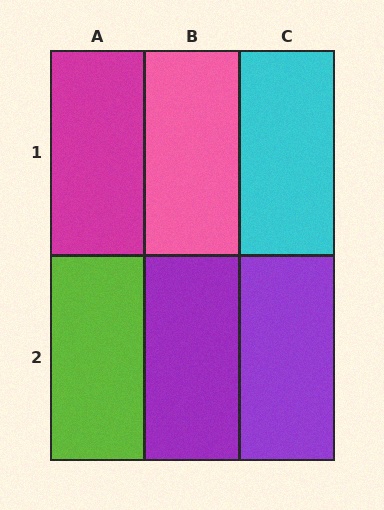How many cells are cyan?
1 cell is cyan.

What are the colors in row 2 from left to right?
Lime, purple, purple.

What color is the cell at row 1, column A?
Magenta.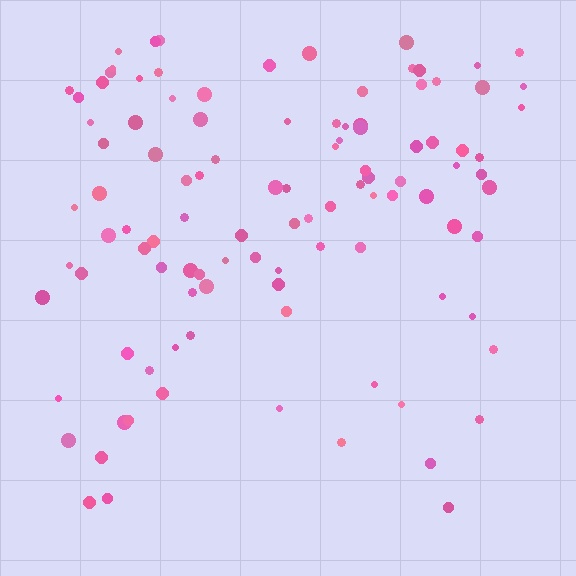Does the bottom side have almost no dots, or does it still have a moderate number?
Still a moderate number, just noticeably fewer than the top.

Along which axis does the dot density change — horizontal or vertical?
Vertical.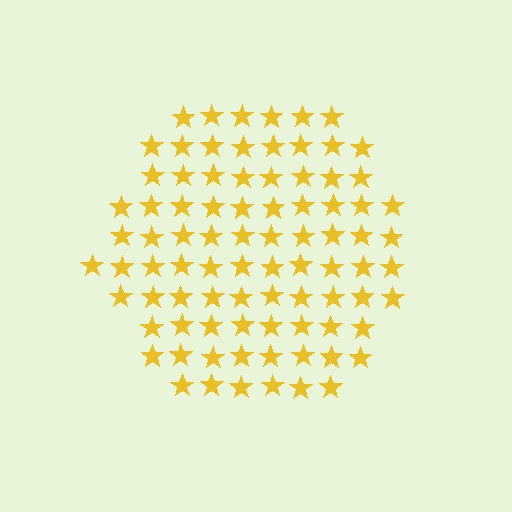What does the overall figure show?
The overall figure shows a hexagon.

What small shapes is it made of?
It is made of small stars.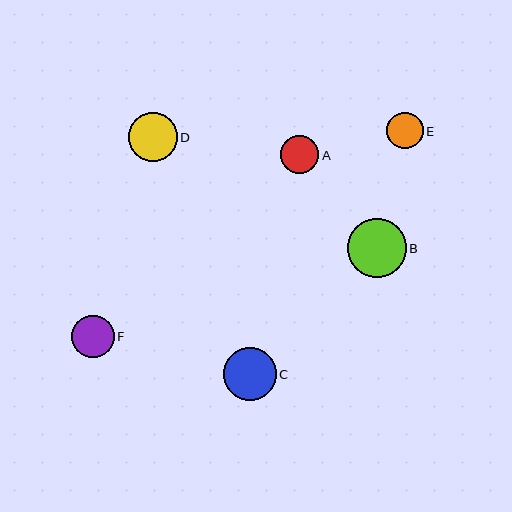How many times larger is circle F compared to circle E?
Circle F is approximately 1.2 times the size of circle E.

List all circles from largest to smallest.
From largest to smallest: B, C, D, F, A, E.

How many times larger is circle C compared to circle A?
Circle C is approximately 1.4 times the size of circle A.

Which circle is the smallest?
Circle E is the smallest with a size of approximately 36 pixels.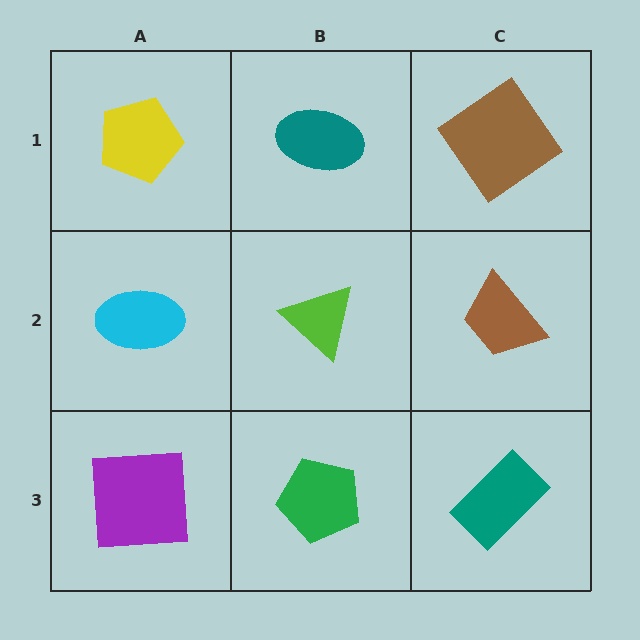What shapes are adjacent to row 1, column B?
A lime triangle (row 2, column B), a yellow pentagon (row 1, column A), a brown diamond (row 1, column C).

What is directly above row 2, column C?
A brown diamond.